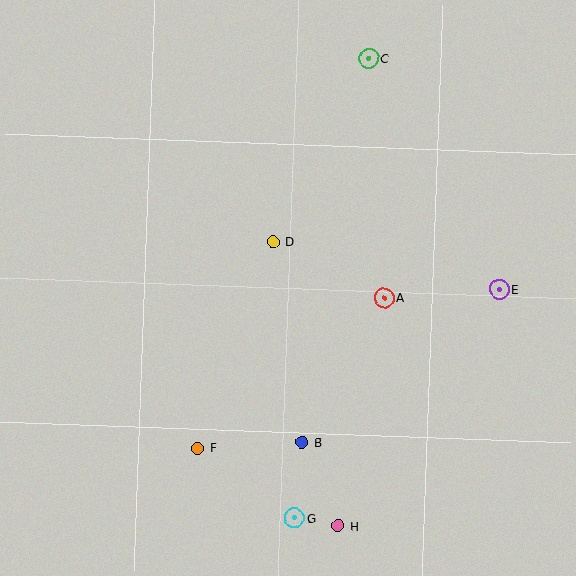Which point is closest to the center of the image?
Point D at (273, 241) is closest to the center.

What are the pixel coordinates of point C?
Point C is at (369, 58).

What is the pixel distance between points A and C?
The distance between A and C is 240 pixels.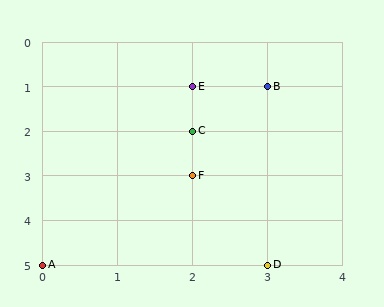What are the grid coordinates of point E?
Point E is at grid coordinates (2, 1).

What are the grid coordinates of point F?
Point F is at grid coordinates (2, 3).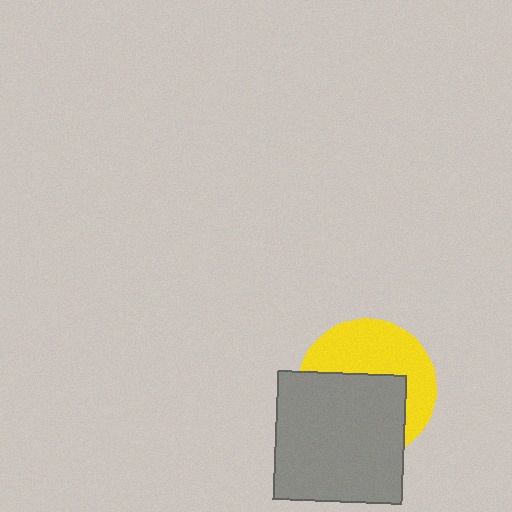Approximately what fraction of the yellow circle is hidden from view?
Roughly 52% of the yellow circle is hidden behind the gray square.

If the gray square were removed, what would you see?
You would see the complete yellow circle.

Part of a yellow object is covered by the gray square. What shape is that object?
It is a circle.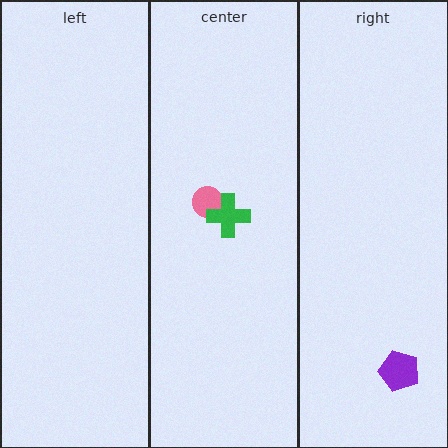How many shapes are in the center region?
2.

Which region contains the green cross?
The center region.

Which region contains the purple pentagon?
The right region.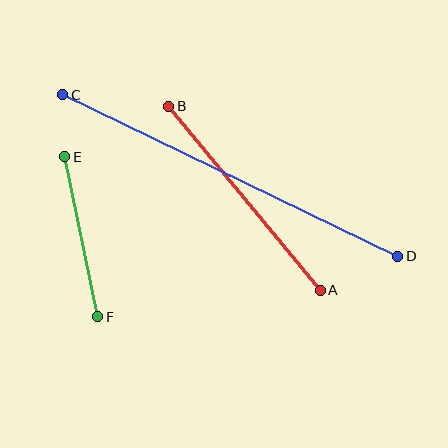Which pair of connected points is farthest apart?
Points C and D are farthest apart.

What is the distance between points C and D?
The distance is approximately 372 pixels.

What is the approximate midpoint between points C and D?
The midpoint is at approximately (230, 176) pixels.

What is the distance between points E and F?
The distance is approximately 163 pixels.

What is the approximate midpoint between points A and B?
The midpoint is at approximately (245, 198) pixels.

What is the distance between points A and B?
The distance is approximately 239 pixels.